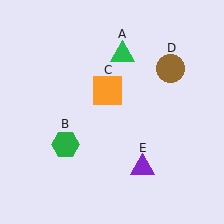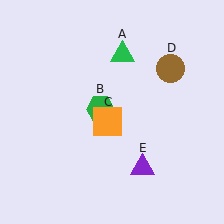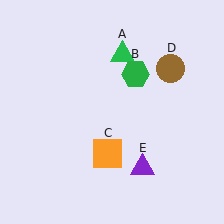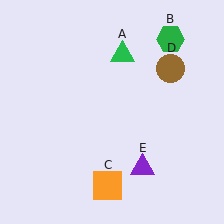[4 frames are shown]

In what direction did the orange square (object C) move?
The orange square (object C) moved down.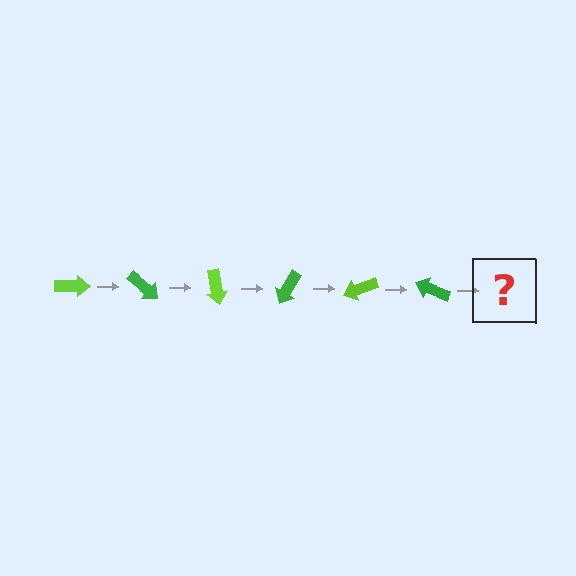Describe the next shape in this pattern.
It should be a lime arrow, rotated 240 degrees from the start.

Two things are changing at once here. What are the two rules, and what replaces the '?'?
The two rules are that it rotates 40 degrees each step and the color cycles through lime and green. The '?' should be a lime arrow, rotated 240 degrees from the start.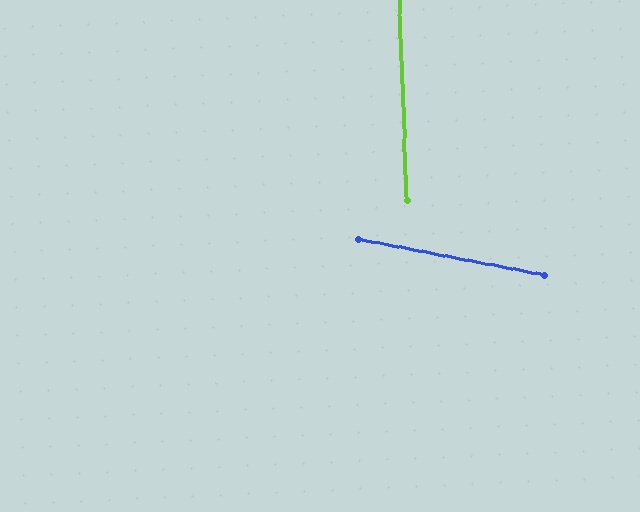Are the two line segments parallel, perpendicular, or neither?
Neither parallel nor perpendicular — they differ by about 77°.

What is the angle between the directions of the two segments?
Approximately 77 degrees.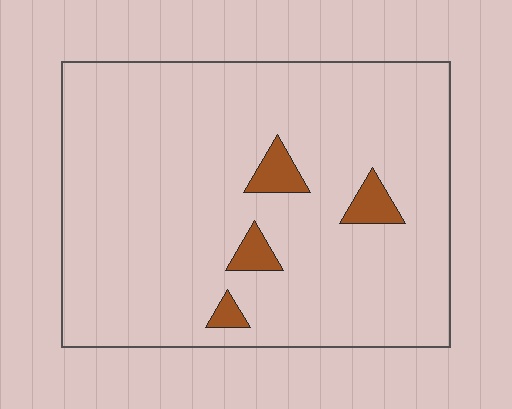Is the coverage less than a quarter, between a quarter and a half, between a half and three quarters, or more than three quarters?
Less than a quarter.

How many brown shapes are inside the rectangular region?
4.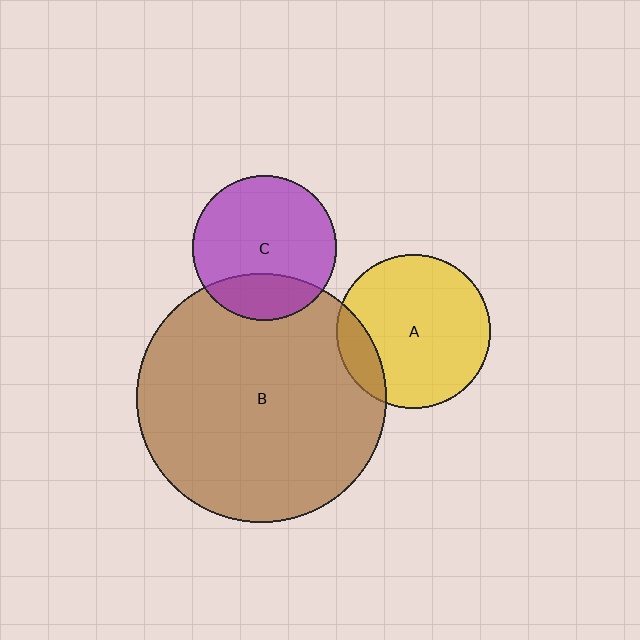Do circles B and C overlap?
Yes.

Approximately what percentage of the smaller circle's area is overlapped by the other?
Approximately 25%.